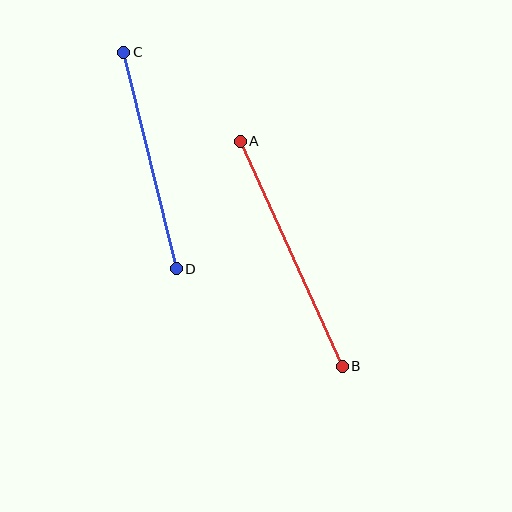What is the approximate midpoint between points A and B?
The midpoint is at approximately (291, 254) pixels.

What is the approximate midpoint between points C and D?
The midpoint is at approximately (150, 161) pixels.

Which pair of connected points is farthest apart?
Points A and B are farthest apart.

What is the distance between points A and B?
The distance is approximately 247 pixels.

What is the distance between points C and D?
The distance is approximately 223 pixels.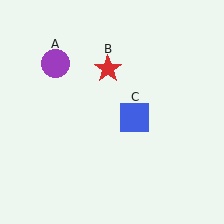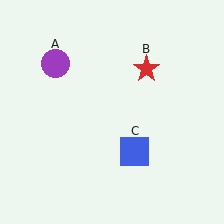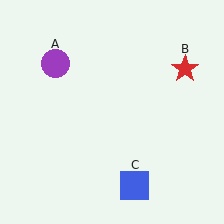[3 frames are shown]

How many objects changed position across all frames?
2 objects changed position: red star (object B), blue square (object C).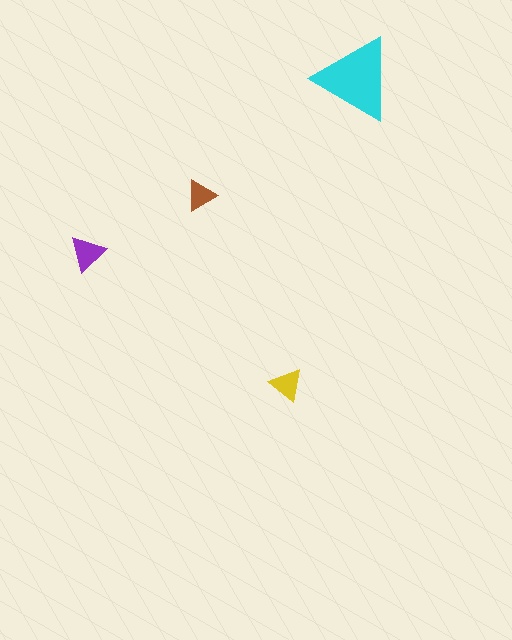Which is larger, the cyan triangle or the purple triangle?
The cyan one.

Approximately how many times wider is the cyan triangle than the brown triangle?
About 2.5 times wider.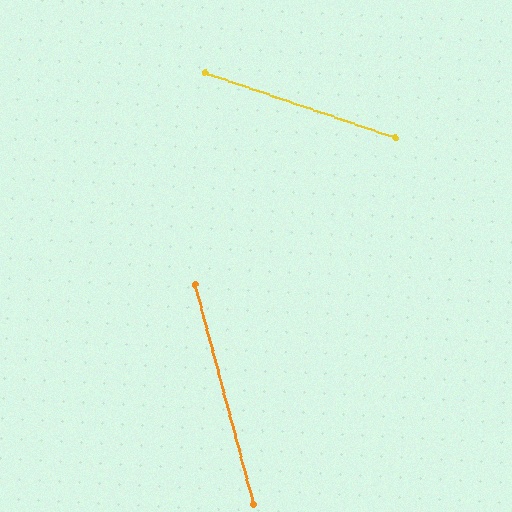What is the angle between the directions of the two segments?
Approximately 56 degrees.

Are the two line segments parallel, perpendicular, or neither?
Neither parallel nor perpendicular — they differ by about 56°.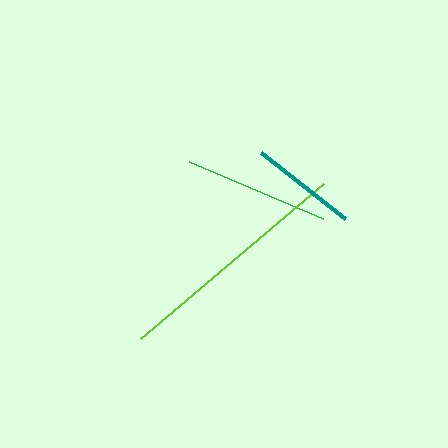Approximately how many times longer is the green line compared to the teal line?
The green line is approximately 1.4 times the length of the teal line.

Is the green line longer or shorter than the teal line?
The green line is longer than the teal line.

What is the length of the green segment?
The green segment is approximately 146 pixels long.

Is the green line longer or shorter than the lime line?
The lime line is longer than the green line.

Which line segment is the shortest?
The teal line is the shortest at approximately 107 pixels.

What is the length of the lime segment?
The lime segment is approximately 240 pixels long.